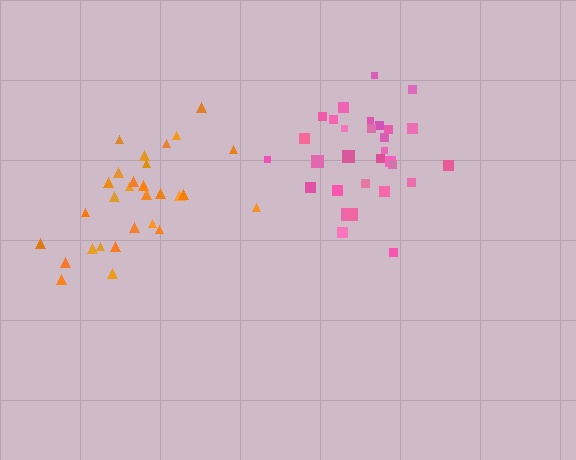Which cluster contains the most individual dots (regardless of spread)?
Pink (30).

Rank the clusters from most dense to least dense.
pink, orange.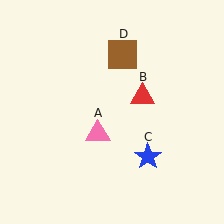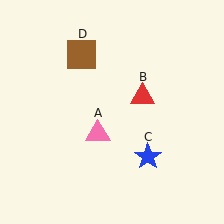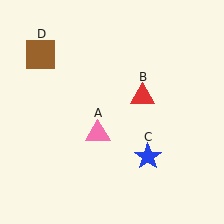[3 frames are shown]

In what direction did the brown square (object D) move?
The brown square (object D) moved left.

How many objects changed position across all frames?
1 object changed position: brown square (object D).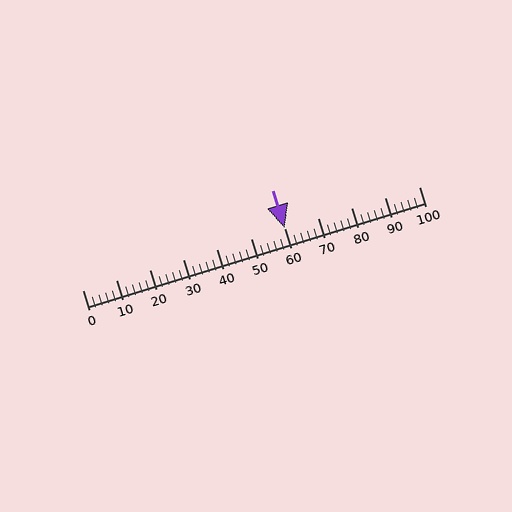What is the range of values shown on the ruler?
The ruler shows values from 0 to 100.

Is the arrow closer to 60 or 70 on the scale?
The arrow is closer to 60.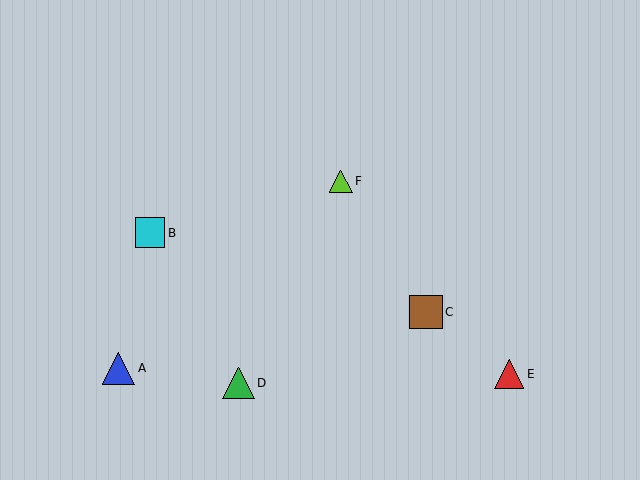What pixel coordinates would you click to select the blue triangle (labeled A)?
Click at (119, 368) to select the blue triangle A.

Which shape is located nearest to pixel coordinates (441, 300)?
The brown square (labeled C) at (426, 312) is nearest to that location.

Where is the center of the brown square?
The center of the brown square is at (426, 312).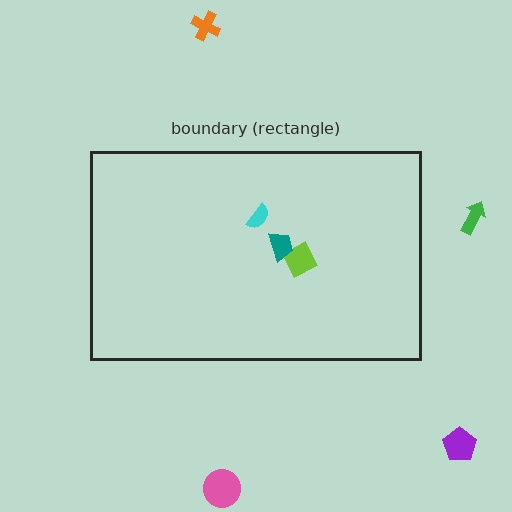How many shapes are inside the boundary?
3 inside, 4 outside.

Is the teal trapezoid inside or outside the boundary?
Inside.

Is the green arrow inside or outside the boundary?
Outside.